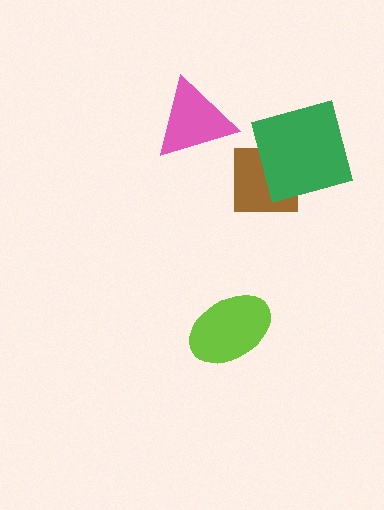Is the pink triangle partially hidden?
No, no other shape covers it.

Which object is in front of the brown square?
The green square is in front of the brown square.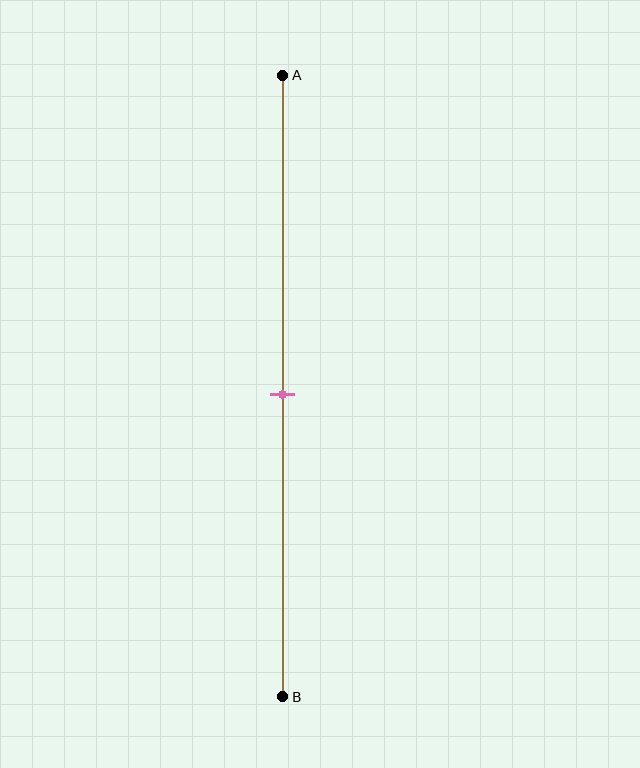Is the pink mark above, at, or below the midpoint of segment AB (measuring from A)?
The pink mark is approximately at the midpoint of segment AB.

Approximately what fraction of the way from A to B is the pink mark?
The pink mark is approximately 50% of the way from A to B.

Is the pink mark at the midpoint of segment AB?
Yes, the mark is approximately at the midpoint.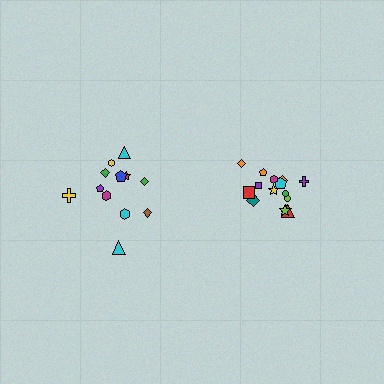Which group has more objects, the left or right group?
The right group.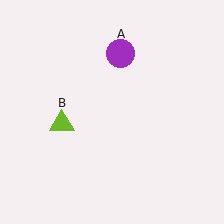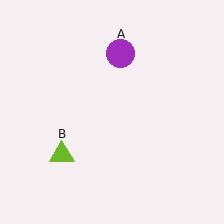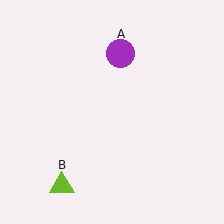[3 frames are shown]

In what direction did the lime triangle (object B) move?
The lime triangle (object B) moved down.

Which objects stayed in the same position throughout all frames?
Purple circle (object A) remained stationary.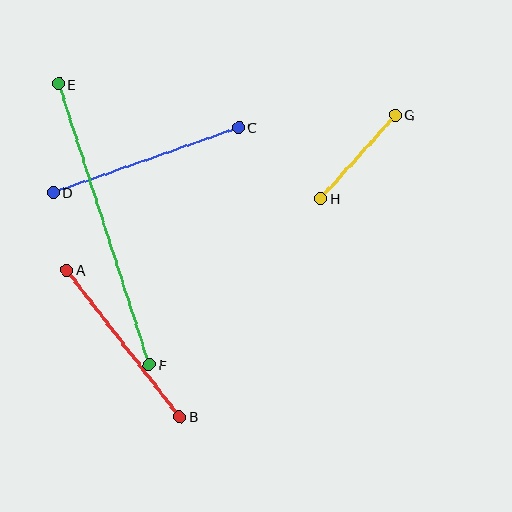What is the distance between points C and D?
The distance is approximately 196 pixels.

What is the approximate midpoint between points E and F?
The midpoint is at approximately (104, 224) pixels.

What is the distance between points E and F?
The distance is approximately 295 pixels.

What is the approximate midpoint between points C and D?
The midpoint is at approximately (146, 160) pixels.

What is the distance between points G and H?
The distance is approximately 112 pixels.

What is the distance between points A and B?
The distance is approximately 185 pixels.